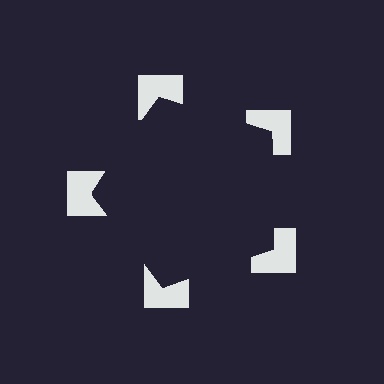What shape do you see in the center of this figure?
An illusory pentagon — its edges are inferred from the aligned wedge cuts in the notched squares, not physically drawn.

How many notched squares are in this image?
There are 5 — one at each vertex of the illusory pentagon.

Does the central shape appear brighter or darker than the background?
It typically appears slightly darker than the background, even though no actual brightness change is drawn.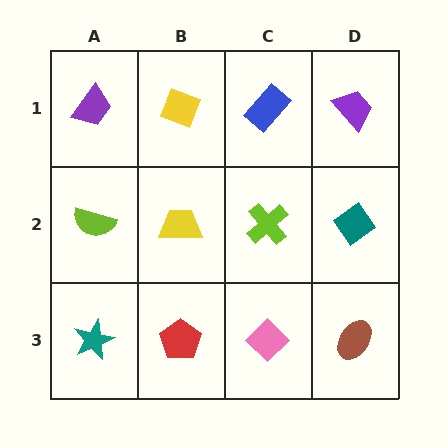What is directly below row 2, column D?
A brown ellipse.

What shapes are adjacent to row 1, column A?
A lime semicircle (row 2, column A), a yellow diamond (row 1, column B).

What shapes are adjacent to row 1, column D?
A teal diamond (row 2, column D), a blue rectangle (row 1, column C).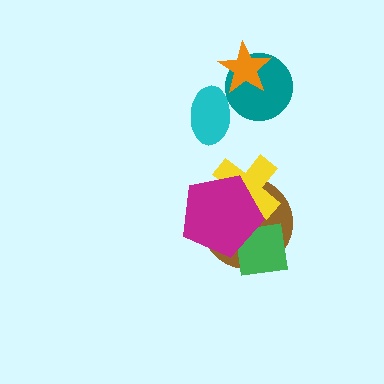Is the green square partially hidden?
Yes, it is partially covered by another shape.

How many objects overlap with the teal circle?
2 objects overlap with the teal circle.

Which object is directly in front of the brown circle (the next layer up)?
The green square is directly in front of the brown circle.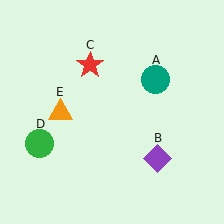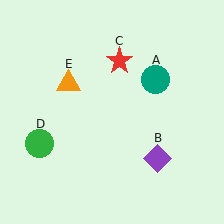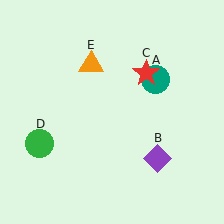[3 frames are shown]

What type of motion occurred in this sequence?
The red star (object C), orange triangle (object E) rotated clockwise around the center of the scene.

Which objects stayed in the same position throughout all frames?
Teal circle (object A) and purple diamond (object B) and green circle (object D) remained stationary.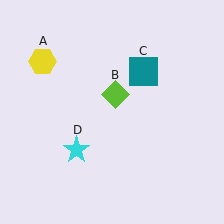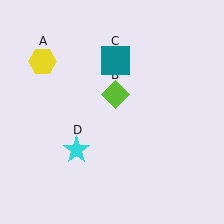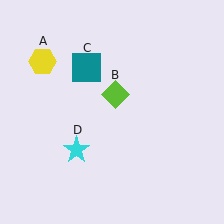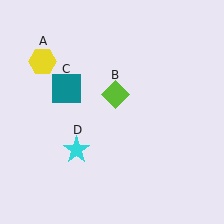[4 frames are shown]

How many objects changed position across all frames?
1 object changed position: teal square (object C).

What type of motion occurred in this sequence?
The teal square (object C) rotated counterclockwise around the center of the scene.